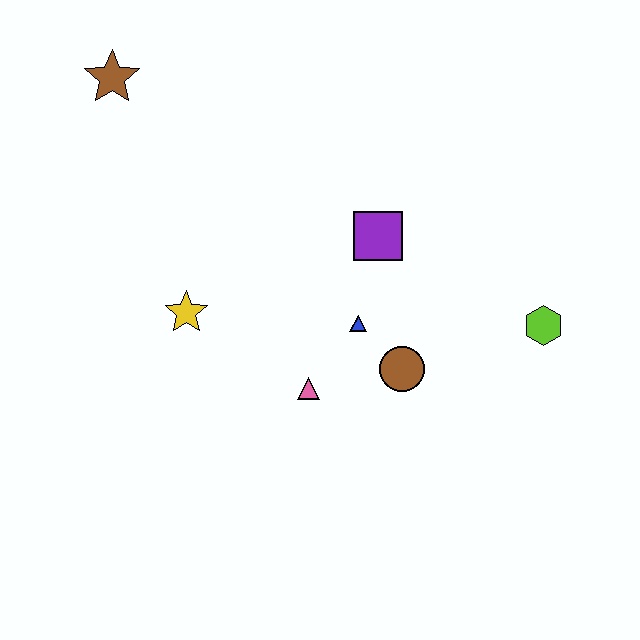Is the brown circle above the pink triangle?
Yes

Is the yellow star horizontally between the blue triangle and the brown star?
Yes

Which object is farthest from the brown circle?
The brown star is farthest from the brown circle.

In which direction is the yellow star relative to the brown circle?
The yellow star is to the left of the brown circle.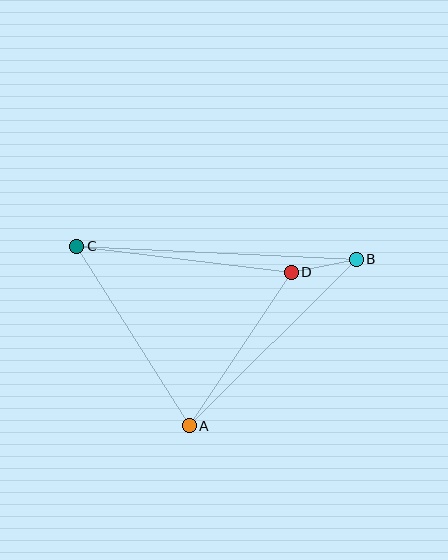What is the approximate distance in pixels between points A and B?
The distance between A and B is approximately 236 pixels.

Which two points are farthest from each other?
Points B and C are farthest from each other.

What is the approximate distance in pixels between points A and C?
The distance between A and C is approximately 212 pixels.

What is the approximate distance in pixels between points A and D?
The distance between A and D is approximately 184 pixels.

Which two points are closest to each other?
Points B and D are closest to each other.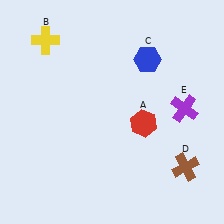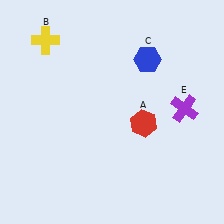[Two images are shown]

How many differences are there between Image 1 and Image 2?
There is 1 difference between the two images.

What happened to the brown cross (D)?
The brown cross (D) was removed in Image 2. It was in the bottom-right area of Image 1.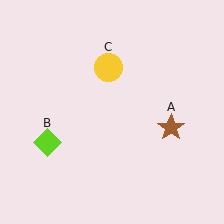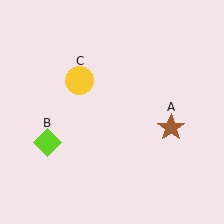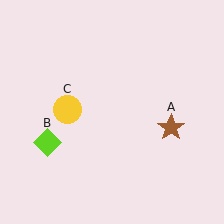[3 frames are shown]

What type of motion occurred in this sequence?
The yellow circle (object C) rotated counterclockwise around the center of the scene.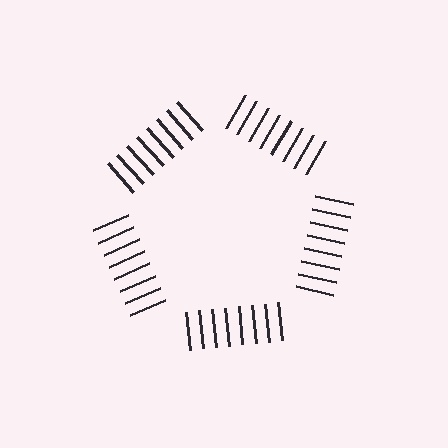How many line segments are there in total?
40 — 8 along each of the 5 edges.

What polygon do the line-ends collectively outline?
An illusory pentagon — the line segments terminate on its edges but no continuous stroke is drawn.